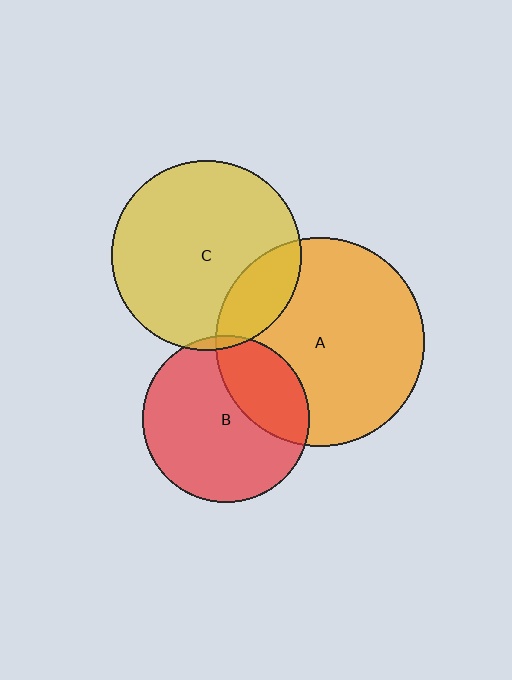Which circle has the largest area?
Circle A (orange).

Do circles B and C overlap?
Yes.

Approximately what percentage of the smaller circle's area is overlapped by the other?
Approximately 5%.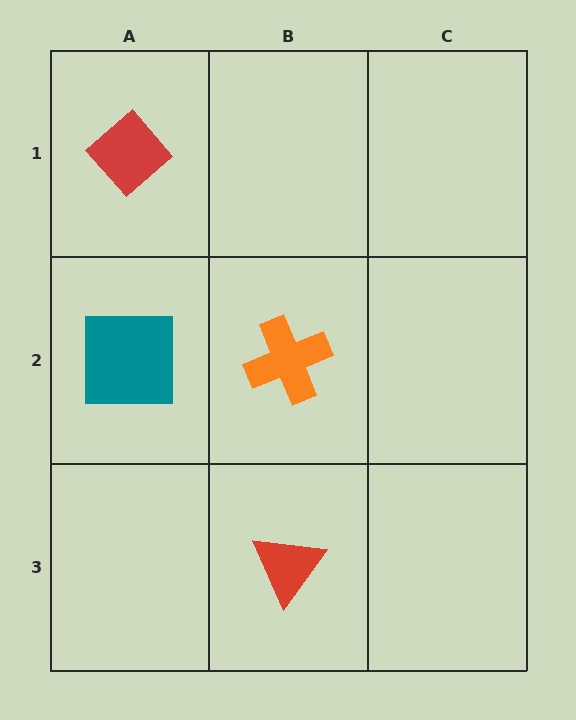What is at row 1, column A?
A red diamond.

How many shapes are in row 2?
2 shapes.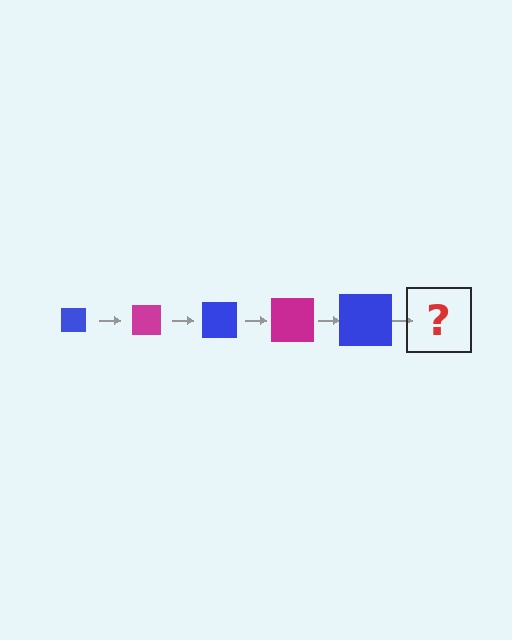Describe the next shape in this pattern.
It should be a magenta square, larger than the previous one.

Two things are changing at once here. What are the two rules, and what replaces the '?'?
The two rules are that the square grows larger each step and the color cycles through blue and magenta. The '?' should be a magenta square, larger than the previous one.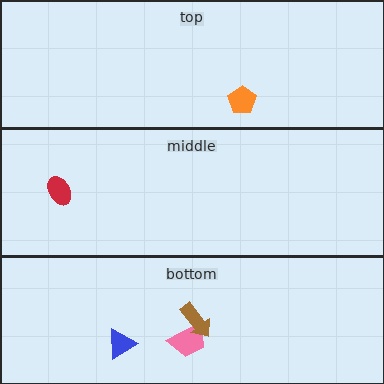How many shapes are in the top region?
1.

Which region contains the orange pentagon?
The top region.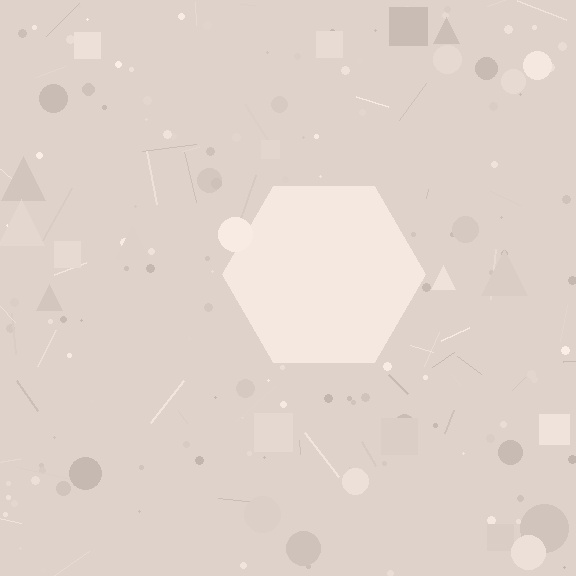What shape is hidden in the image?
A hexagon is hidden in the image.